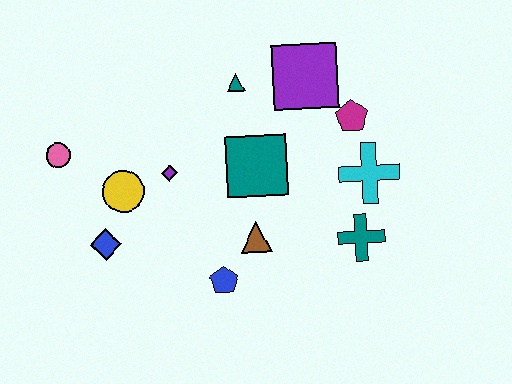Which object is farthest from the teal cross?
The pink circle is farthest from the teal cross.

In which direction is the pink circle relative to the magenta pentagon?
The pink circle is to the left of the magenta pentagon.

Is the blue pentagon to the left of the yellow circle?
No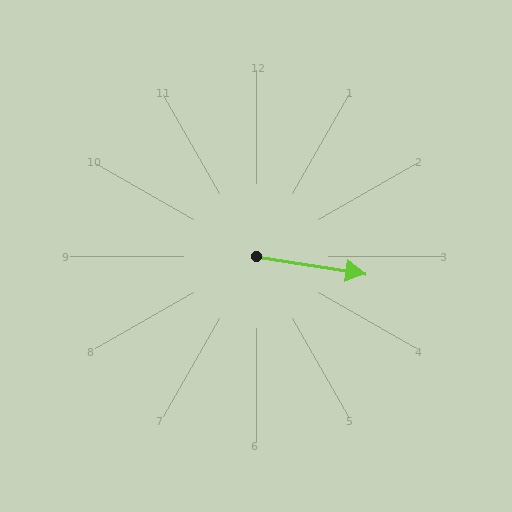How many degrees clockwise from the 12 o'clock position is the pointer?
Approximately 99 degrees.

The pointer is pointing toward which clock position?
Roughly 3 o'clock.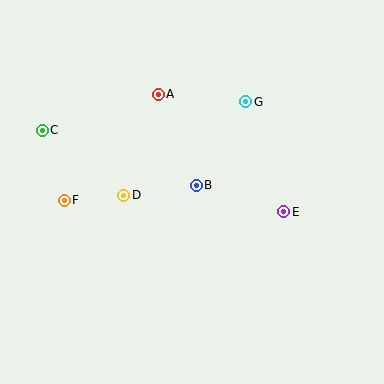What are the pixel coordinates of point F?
Point F is at (64, 200).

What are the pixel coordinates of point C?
Point C is at (42, 130).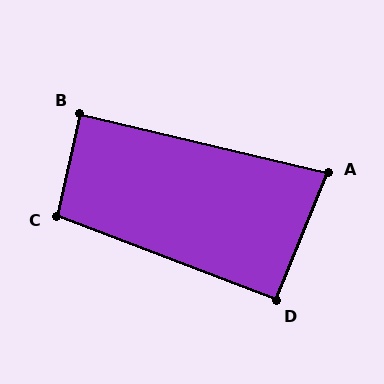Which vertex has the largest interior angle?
C, at approximately 99 degrees.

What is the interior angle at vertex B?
Approximately 89 degrees (approximately right).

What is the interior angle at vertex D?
Approximately 91 degrees (approximately right).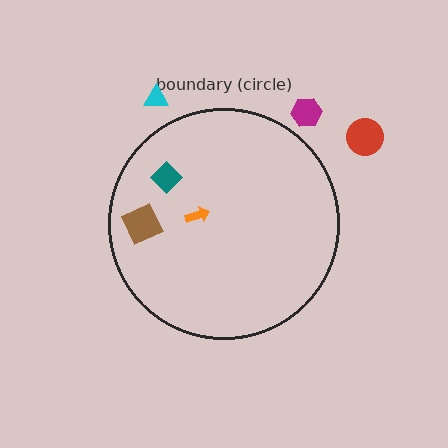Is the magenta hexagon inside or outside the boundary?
Outside.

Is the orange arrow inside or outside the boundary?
Inside.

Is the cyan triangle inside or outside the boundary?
Outside.